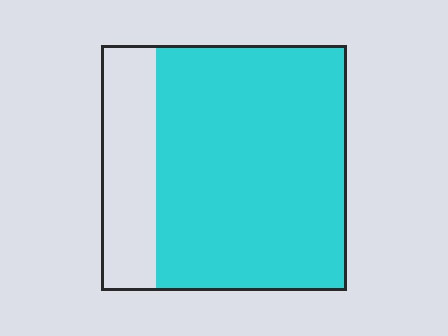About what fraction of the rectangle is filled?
About four fifths (4/5).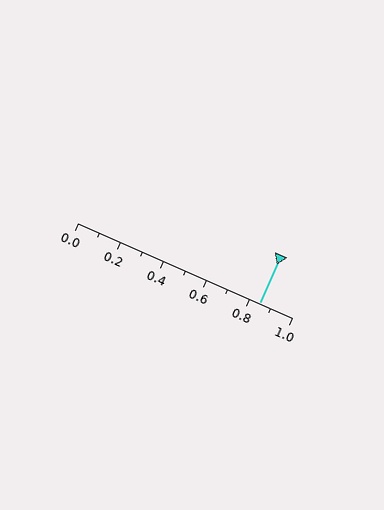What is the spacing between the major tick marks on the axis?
The major ticks are spaced 0.2 apart.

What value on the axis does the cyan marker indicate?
The marker indicates approximately 0.85.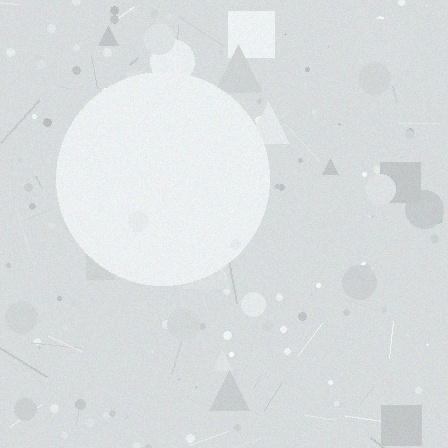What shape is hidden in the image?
A circle is hidden in the image.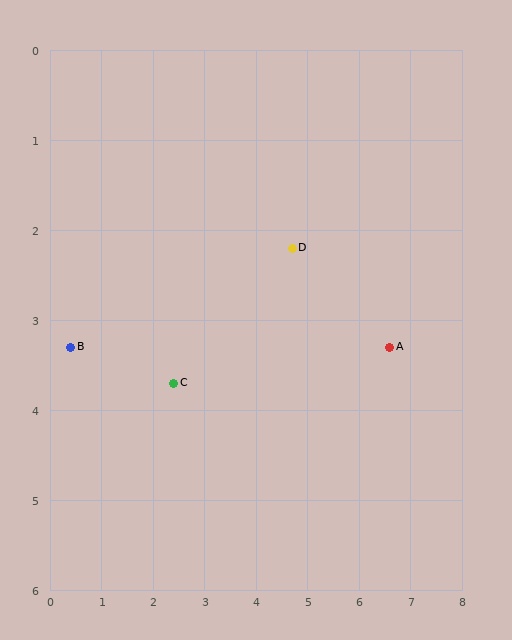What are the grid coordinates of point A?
Point A is at approximately (6.6, 3.3).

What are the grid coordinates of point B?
Point B is at approximately (0.4, 3.3).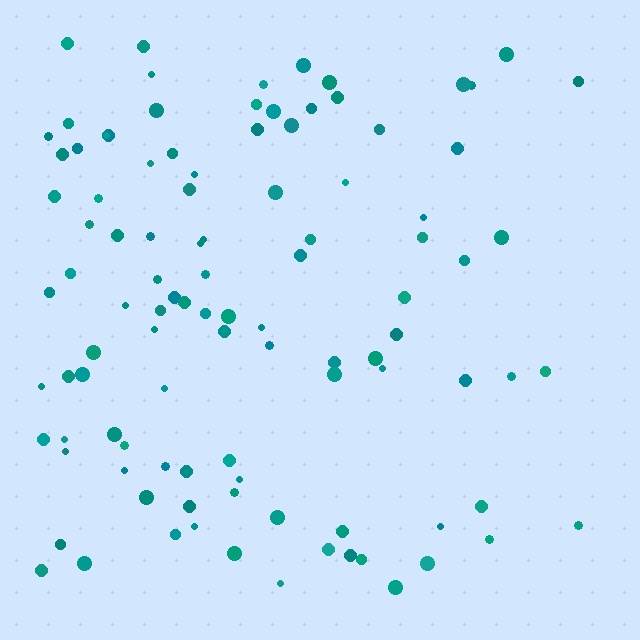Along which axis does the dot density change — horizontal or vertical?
Horizontal.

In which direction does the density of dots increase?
From right to left, with the left side densest.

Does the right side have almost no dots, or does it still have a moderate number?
Still a moderate number, just noticeably fewer than the left.